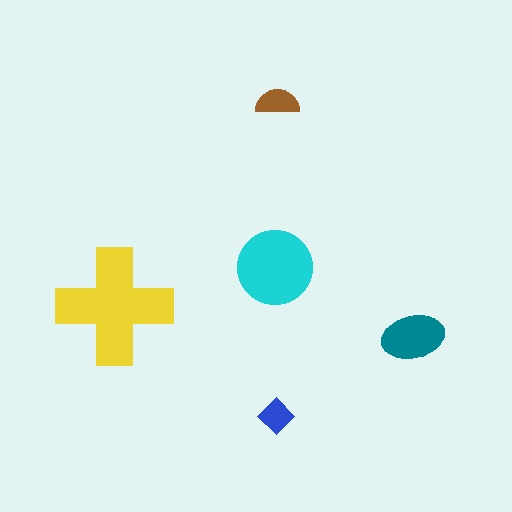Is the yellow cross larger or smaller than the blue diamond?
Larger.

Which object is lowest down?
The blue diamond is bottommost.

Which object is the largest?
The yellow cross.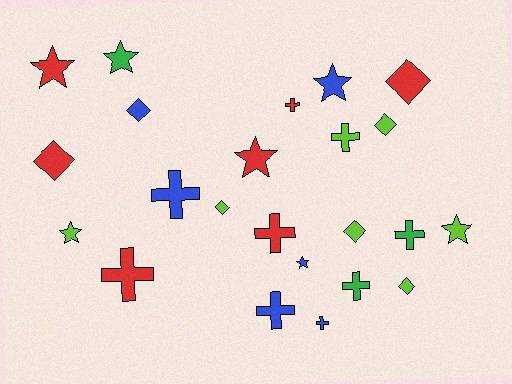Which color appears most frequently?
Lime, with 7 objects.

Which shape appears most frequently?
Cross, with 9 objects.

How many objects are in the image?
There are 23 objects.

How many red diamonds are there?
There are 2 red diamonds.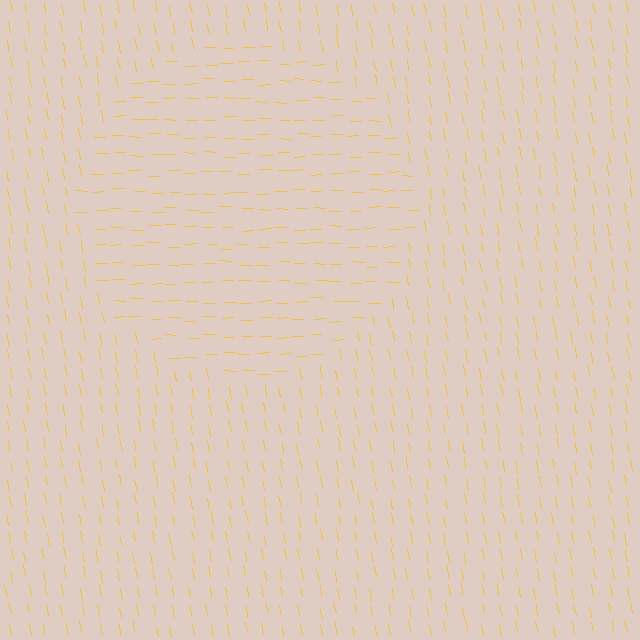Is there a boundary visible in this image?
Yes, there is a texture boundary formed by a change in line orientation.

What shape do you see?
I see a circle.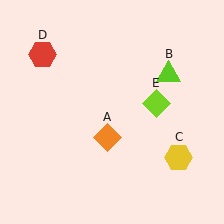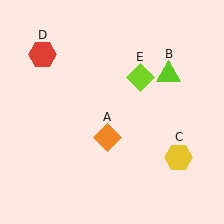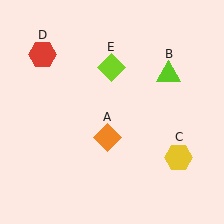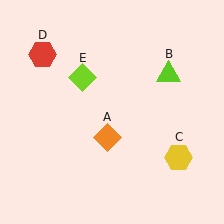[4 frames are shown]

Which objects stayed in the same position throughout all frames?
Orange diamond (object A) and lime triangle (object B) and yellow hexagon (object C) and red hexagon (object D) remained stationary.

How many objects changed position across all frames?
1 object changed position: lime diamond (object E).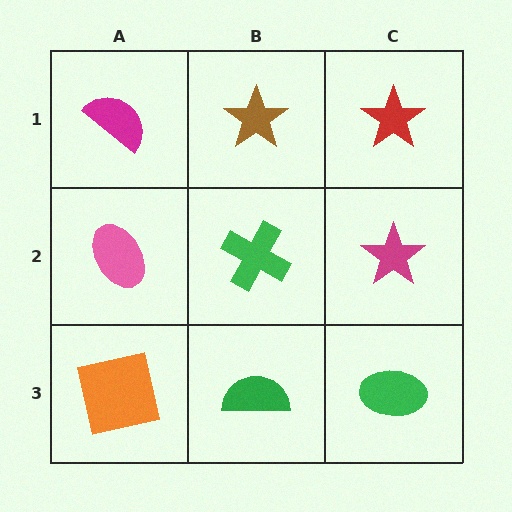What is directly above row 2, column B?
A brown star.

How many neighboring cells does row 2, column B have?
4.